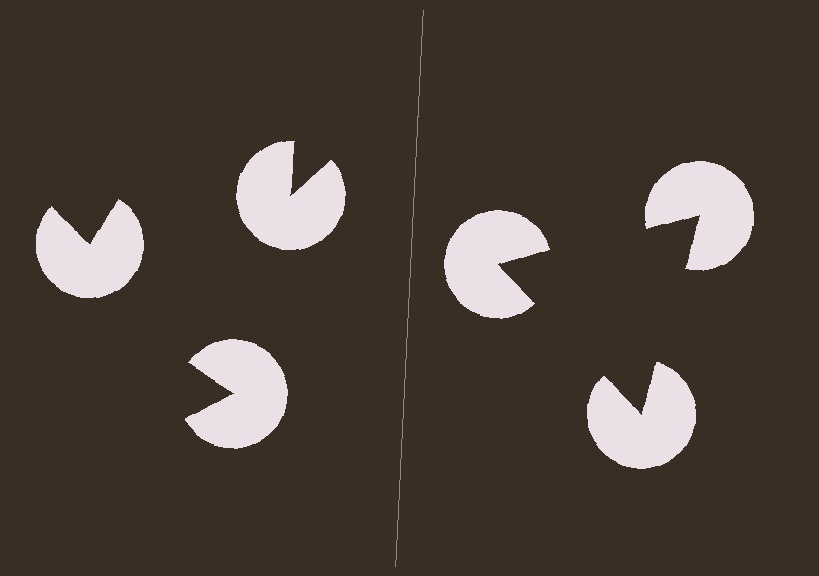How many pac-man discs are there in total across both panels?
6 — 3 on each side.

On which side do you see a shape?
An illusory triangle appears on the right side. On the left side the wedge cuts are rotated, so no coherent shape forms.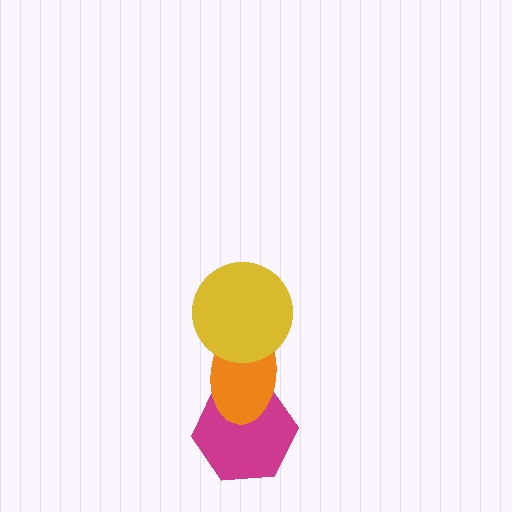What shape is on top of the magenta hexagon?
The orange ellipse is on top of the magenta hexagon.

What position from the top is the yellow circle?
The yellow circle is 1st from the top.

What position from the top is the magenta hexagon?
The magenta hexagon is 3rd from the top.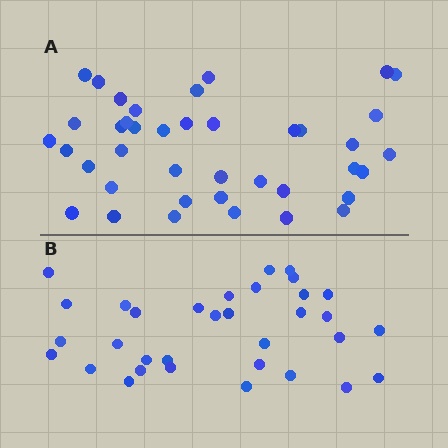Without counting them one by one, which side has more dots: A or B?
Region A (the top region) has more dots.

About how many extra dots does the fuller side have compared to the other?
Region A has roughly 8 or so more dots than region B.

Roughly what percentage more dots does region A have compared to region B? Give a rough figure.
About 20% more.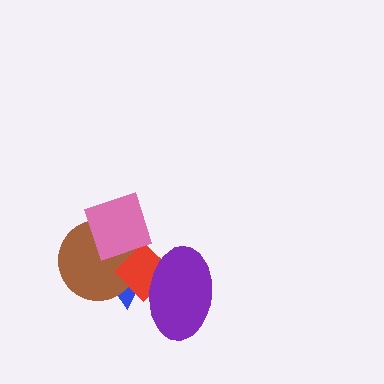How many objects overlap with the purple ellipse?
2 objects overlap with the purple ellipse.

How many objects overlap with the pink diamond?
3 objects overlap with the pink diamond.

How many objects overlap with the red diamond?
4 objects overlap with the red diamond.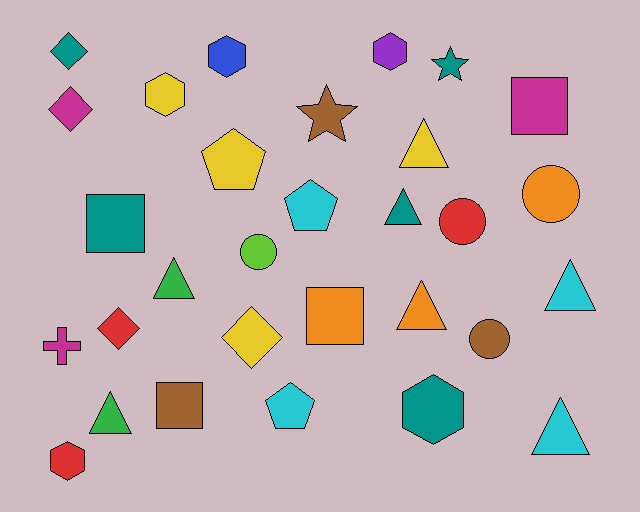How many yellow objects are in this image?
There are 4 yellow objects.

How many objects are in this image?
There are 30 objects.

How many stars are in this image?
There are 2 stars.